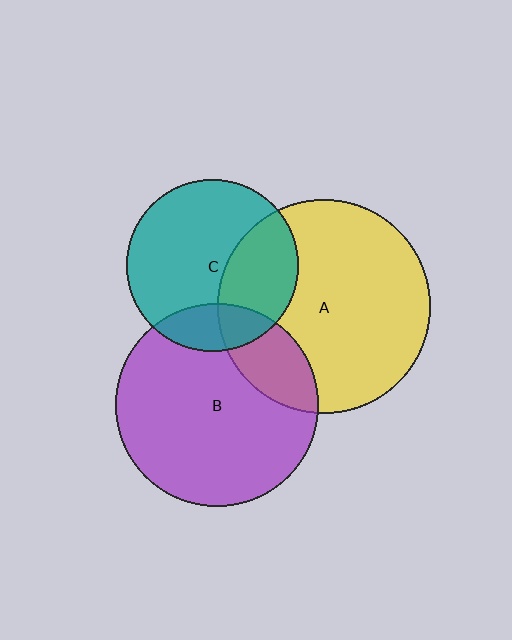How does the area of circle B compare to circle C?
Approximately 1.4 times.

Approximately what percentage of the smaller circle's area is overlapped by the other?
Approximately 20%.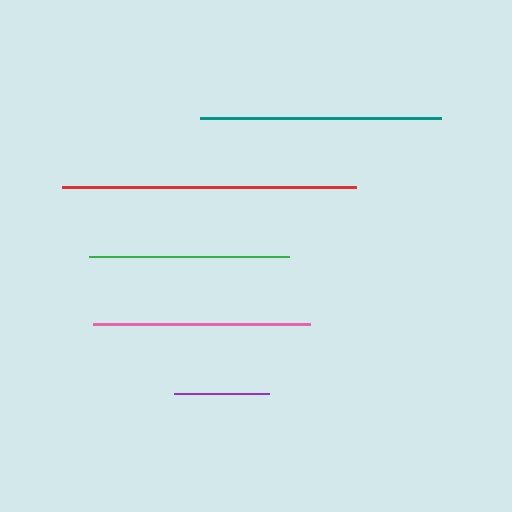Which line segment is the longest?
The red line is the longest at approximately 294 pixels.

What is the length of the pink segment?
The pink segment is approximately 217 pixels long.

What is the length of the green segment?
The green segment is approximately 200 pixels long.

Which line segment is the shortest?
The purple line is the shortest at approximately 95 pixels.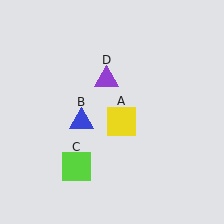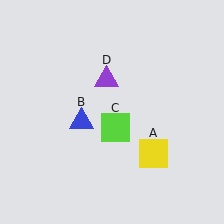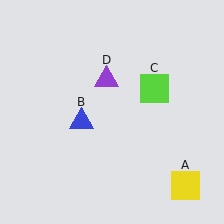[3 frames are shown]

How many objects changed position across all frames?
2 objects changed position: yellow square (object A), lime square (object C).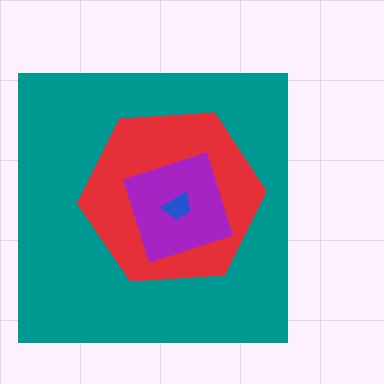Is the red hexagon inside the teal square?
Yes.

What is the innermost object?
The blue trapezoid.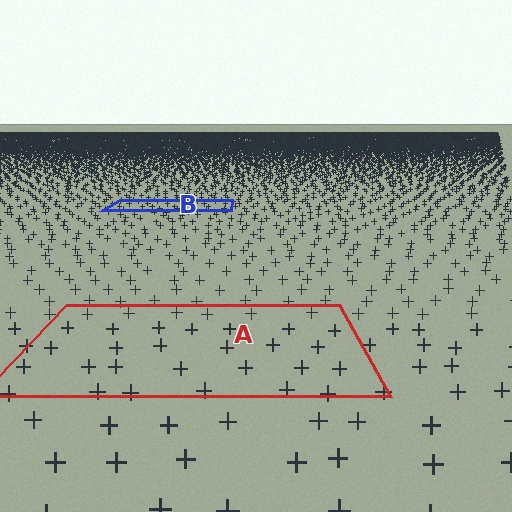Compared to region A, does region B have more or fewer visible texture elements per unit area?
Region B has more texture elements per unit area — they are packed more densely because it is farther away.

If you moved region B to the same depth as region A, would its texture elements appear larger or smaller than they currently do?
They would appear larger. At a closer depth, the same texture elements are projected at a bigger on-screen size.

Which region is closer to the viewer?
Region A is closer. The texture elements there are larger and more spread out.